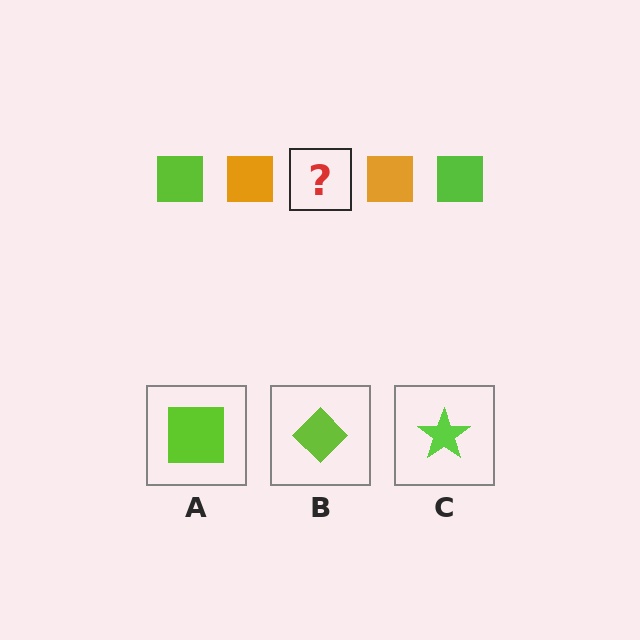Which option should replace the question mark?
Option A.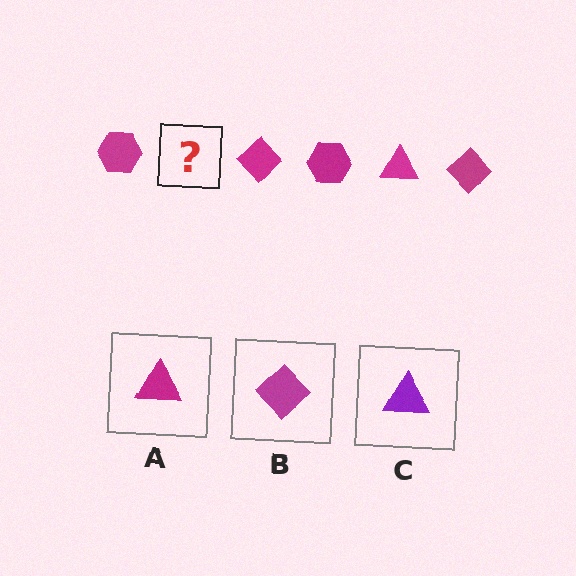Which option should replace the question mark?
Option A.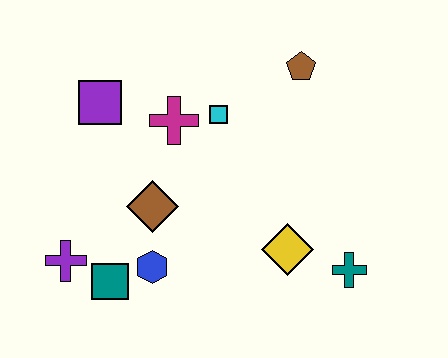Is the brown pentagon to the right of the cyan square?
Yes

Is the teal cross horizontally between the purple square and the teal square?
No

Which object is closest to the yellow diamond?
The teal cross is closest to the yellow diamond.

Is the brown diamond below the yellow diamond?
No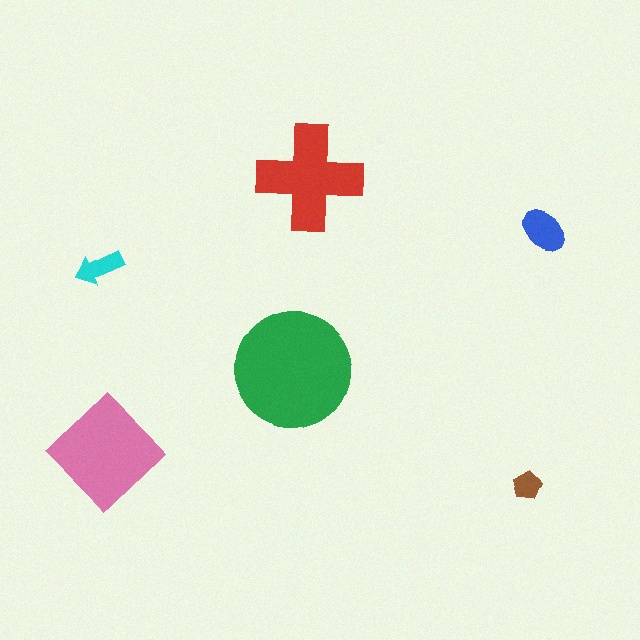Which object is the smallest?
The brown pentagon.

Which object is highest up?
The red cross is topmost.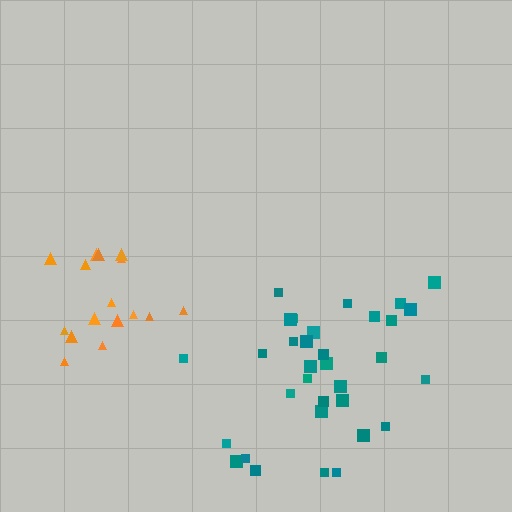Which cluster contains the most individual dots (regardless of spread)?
Teal (33).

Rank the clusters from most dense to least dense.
orange, teal.